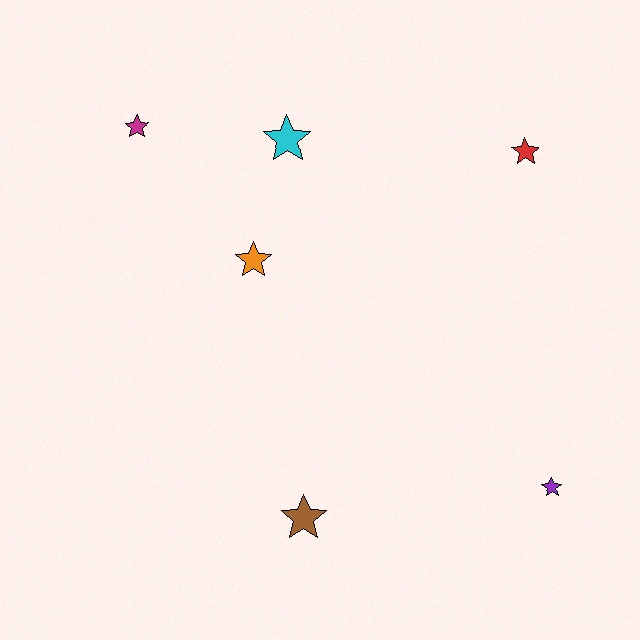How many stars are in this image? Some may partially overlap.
There are 6 stars.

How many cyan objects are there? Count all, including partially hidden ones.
There is 1 cyan object.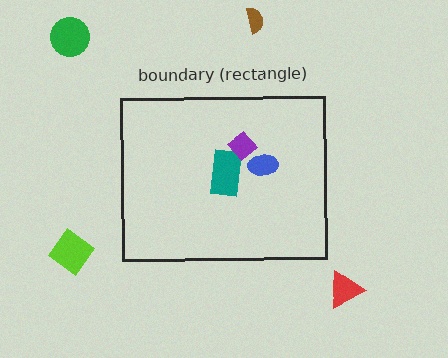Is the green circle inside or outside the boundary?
Outside.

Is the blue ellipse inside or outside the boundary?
Inside.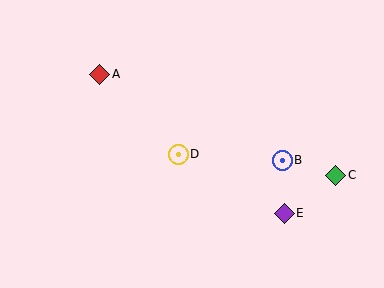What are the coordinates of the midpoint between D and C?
The midpoint between D and C is at (257, 165).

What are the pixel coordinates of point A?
Point A is at (100, 74).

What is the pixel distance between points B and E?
The distance between B and E is 53 pixels.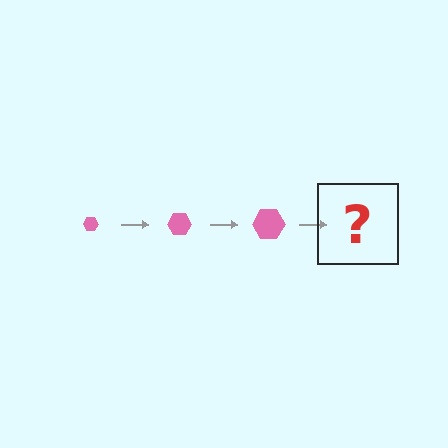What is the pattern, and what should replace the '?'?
The pattern is that the hexagon gets progressively larger each step. The '?' should be a pink hexagon, larger than the previous one.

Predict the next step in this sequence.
The next step is a pink hexagon, larger than the previous one.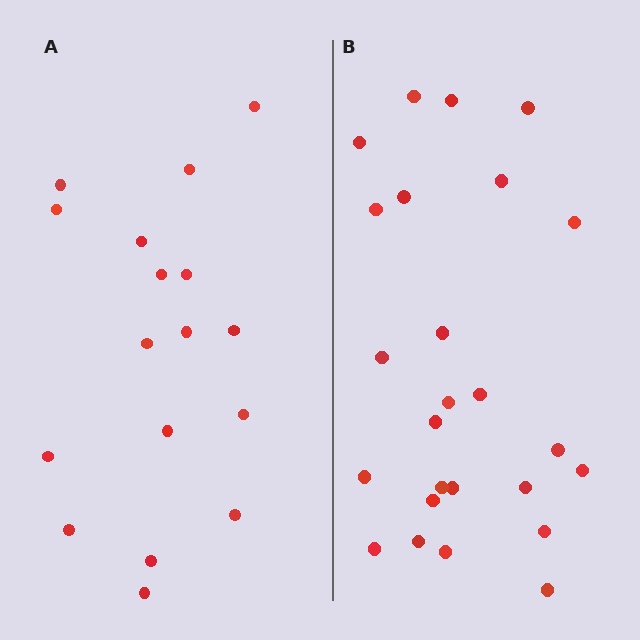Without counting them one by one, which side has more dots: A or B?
Region B (the right region) has more dots.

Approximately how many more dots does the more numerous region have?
Region B has roughly 8 or so more dots than region A.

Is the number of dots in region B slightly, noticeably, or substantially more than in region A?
Region B has substantially more. The ratio is roughly 1.5 to 1.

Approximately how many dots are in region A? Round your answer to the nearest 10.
About 20 dots. (The exact count is 17, which rounds to 20.)